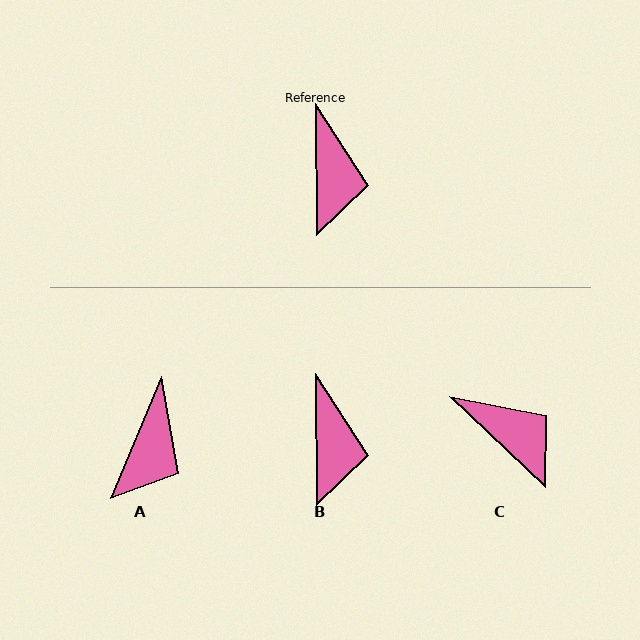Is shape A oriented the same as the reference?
No, it is off by about 23 degrees.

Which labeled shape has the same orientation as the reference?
B.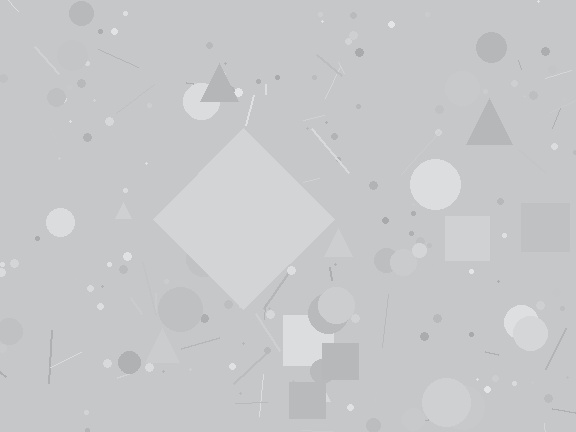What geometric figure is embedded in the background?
A diamond is embedded in the background.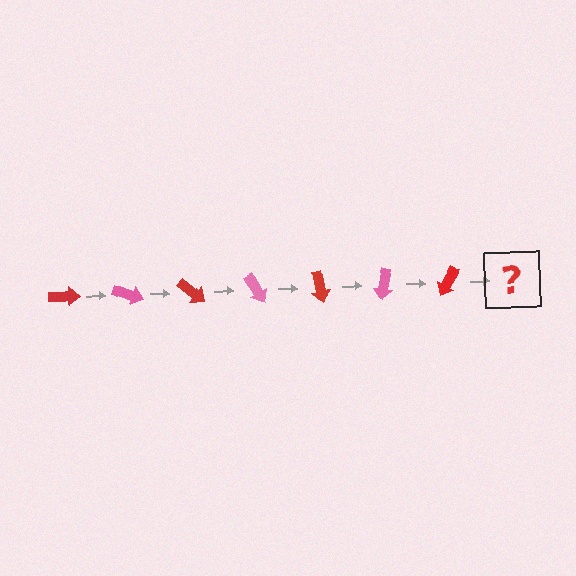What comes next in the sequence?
The next element should be a pink arrow, rotated 140 degrees from the start.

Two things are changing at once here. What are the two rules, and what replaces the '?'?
The two rules are that it rotates 20 degrees each step and the color cycles through red and pink. The '?' should be a pink arrow, rotated 140 degrees from the start.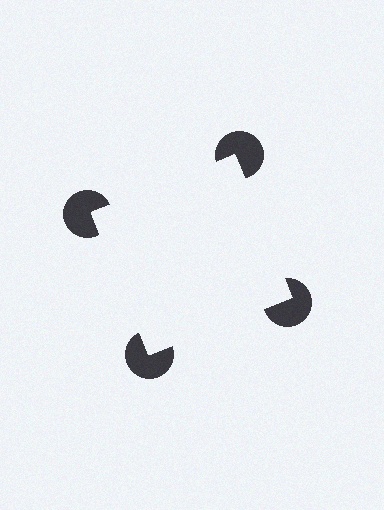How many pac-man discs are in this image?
There are 4 — one at each vertex of the illusory square.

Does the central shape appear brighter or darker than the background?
It typically appears slightly brighter than the background, even though no actual brightness change is drawn.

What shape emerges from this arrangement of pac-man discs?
An illusory square — its edges are inferred from the aligned wedge cuts in the pac-man discs, not physically drawn.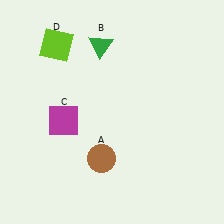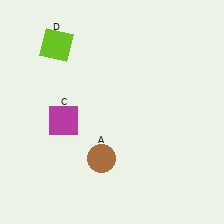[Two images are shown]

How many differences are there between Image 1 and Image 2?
There is 1 difference between the two images.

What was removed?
The green triangle (B) was removed in Image 2.